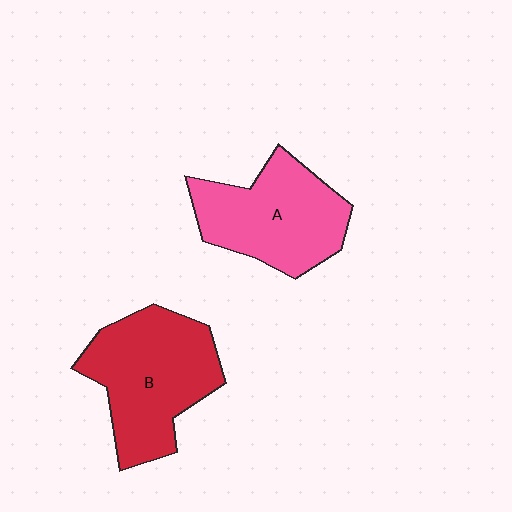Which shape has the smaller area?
Shape A (pink).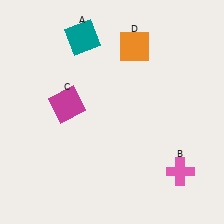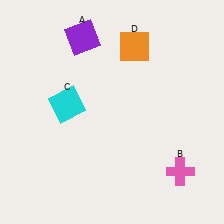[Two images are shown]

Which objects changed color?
A changed from teal to purple. C changed from magenta to cyan.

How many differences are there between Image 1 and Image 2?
There are 2 differences between the two images.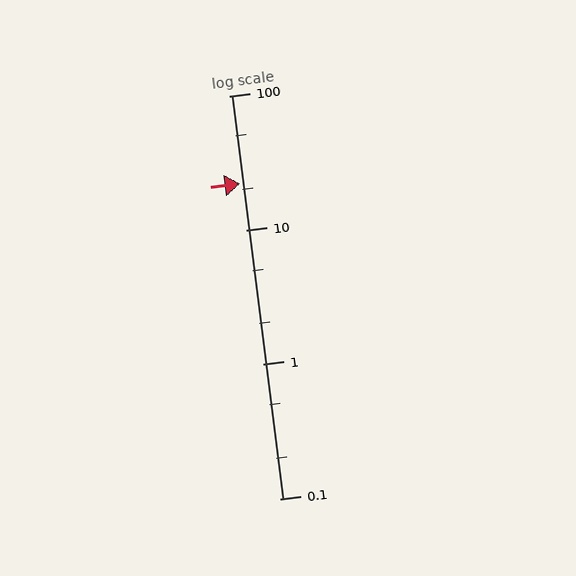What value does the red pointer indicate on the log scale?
The pointer indicates approximately 22.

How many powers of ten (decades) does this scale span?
The scale spans 3 decades, from 0.1 to 100.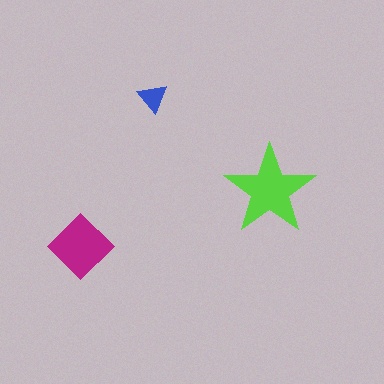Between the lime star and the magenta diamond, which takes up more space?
The lime star.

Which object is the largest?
The lime star.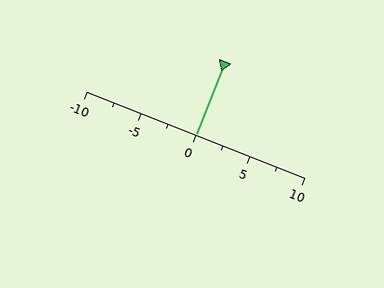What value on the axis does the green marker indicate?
The marker indicates approximately 0.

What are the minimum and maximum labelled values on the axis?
The axis runs from -10 to 10.